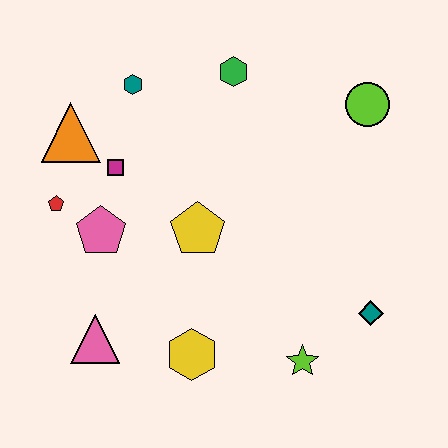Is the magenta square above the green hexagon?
No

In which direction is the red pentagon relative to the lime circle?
The red pentagon is to the left of the lime circle.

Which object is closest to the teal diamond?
The lime star is closest to the teal diamond.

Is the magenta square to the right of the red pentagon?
Yes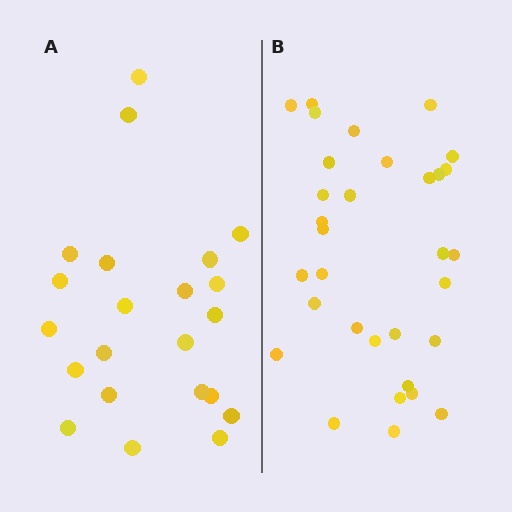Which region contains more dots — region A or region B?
Region B (the right region) has more dots.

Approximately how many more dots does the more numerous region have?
Region B has roughly 10 or so more dots than region A.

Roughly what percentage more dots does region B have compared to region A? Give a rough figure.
About 45% more.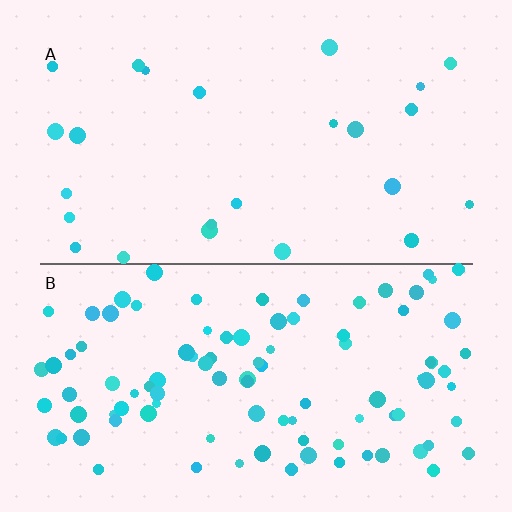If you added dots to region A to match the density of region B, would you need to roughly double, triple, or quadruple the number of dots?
Approximately quadruple.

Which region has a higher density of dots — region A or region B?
B (the bottom).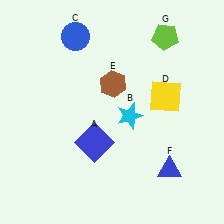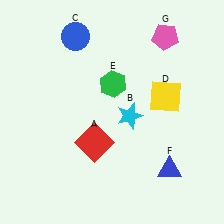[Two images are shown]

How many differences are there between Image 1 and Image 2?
There are 3 differences between the two images.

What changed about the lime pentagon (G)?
In Image 1, G is lime. In Image 2, it changed to pink.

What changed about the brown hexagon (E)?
In Image 1, E is brown. In Image 2, it changed to green.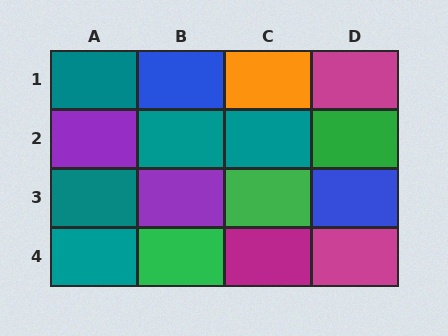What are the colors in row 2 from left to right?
Purple, teal, teal, green.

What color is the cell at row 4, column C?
Magenta.